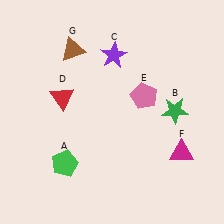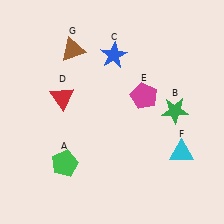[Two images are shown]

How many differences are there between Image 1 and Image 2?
There are 3 differences between the two images.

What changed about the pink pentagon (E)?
In Image 1, E is pink. In Image 2, it changed to magenta.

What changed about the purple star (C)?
In Image 1, C is purple. In Image 2, it changed to blue.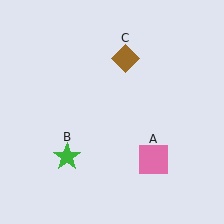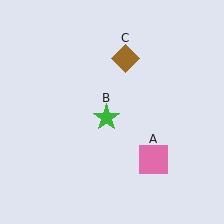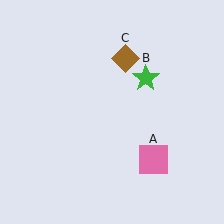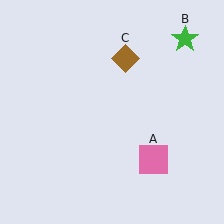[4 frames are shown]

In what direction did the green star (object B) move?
The green star (object B) moved up and to the right.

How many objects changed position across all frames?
1 object changed position: green star (object B).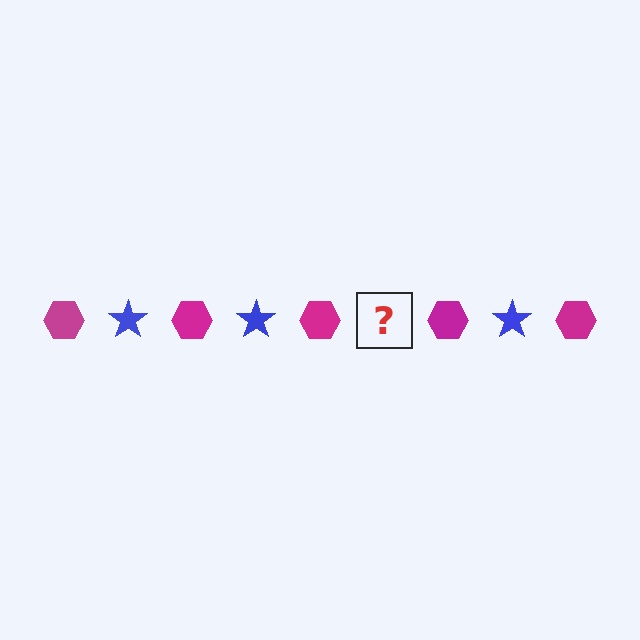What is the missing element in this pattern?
The missing element is a blue star.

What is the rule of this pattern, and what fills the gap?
The rule is that the pattern alternates between magenta hexagon and blue star. The gap should be filled with a blue star.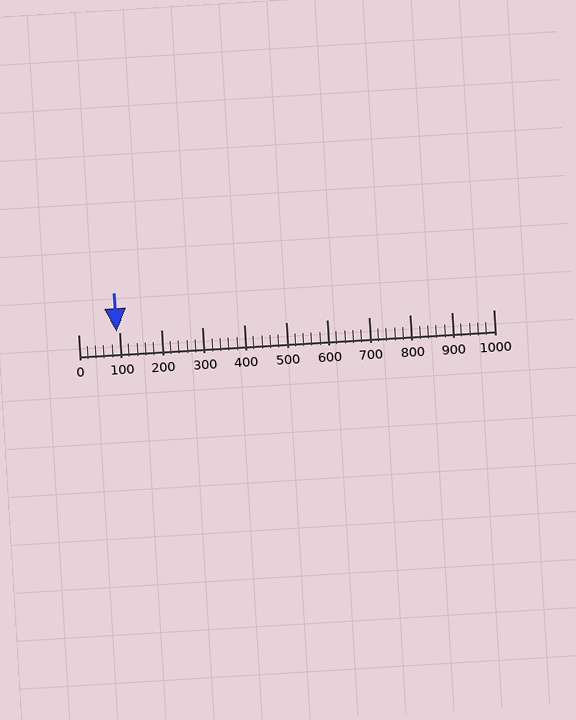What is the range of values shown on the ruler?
The ruler shows values from 0 to 1000.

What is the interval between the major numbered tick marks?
The major tick marks are spaced 100 units apart.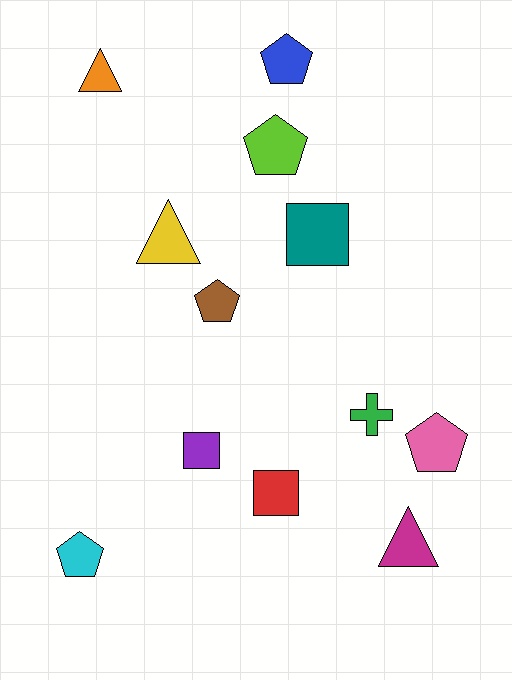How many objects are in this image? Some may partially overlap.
There are 12 objects.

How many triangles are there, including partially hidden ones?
There are 3 triangles.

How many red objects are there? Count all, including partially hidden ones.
There is 1 red object.